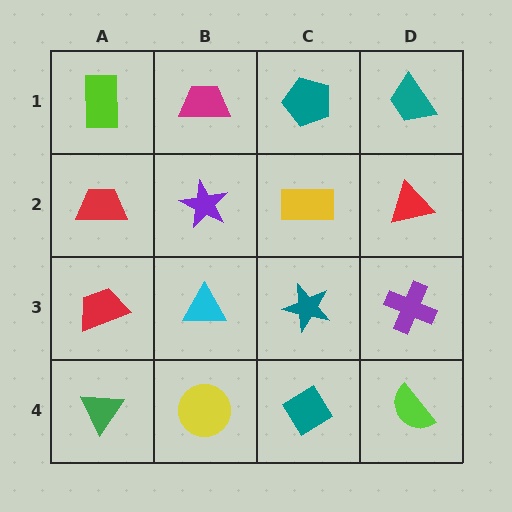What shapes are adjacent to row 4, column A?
A red trapezoid (row 3, column A), a yellow circle (row 4, column B).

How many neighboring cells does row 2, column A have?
3.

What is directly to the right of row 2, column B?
A yellow rectangle.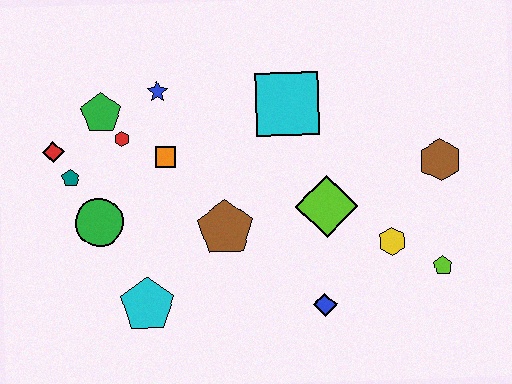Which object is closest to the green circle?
The teal pentagon is closest to the green circle.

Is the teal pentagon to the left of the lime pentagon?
Yes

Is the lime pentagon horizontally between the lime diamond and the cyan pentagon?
No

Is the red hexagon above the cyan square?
No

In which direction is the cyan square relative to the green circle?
The cyan square is to the right of the green circle.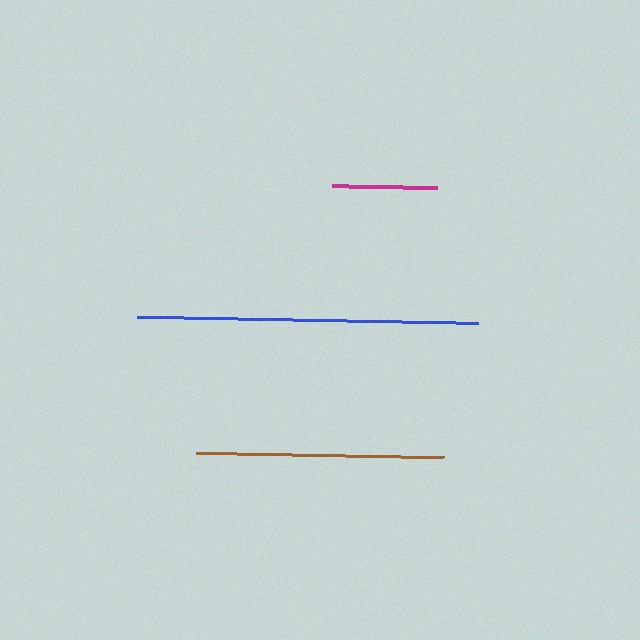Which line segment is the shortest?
The magenta line is the shortest at approximately 105 pixels.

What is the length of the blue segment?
The blue segment is approximately 341 pixels long.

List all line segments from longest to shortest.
From longest to shortest: blue, brown, magenta.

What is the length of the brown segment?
The brown segment is approximately 248 pixels long.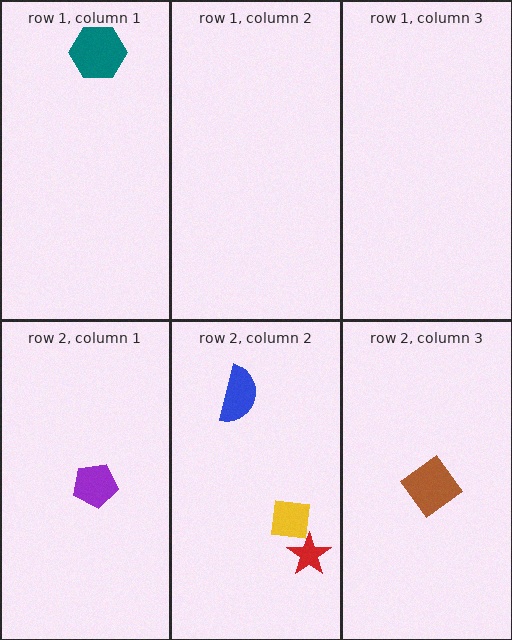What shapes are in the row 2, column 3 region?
The brown diamond.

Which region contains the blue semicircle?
The row 2, column 2 region.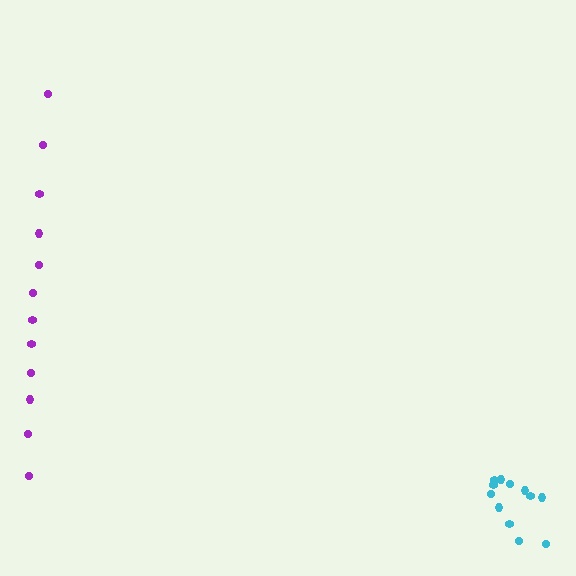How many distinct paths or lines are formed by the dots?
There are 2 distinct paths.